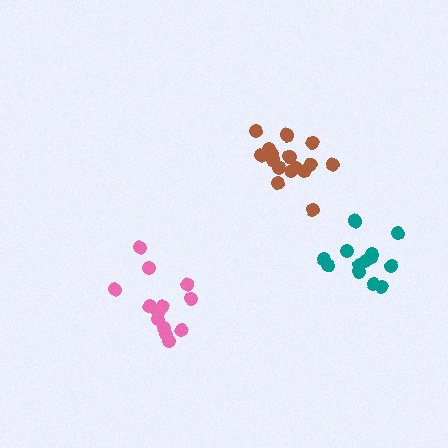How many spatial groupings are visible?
There are 3 spatial groupings.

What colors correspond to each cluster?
The clusters are colored: pink, brown, teal.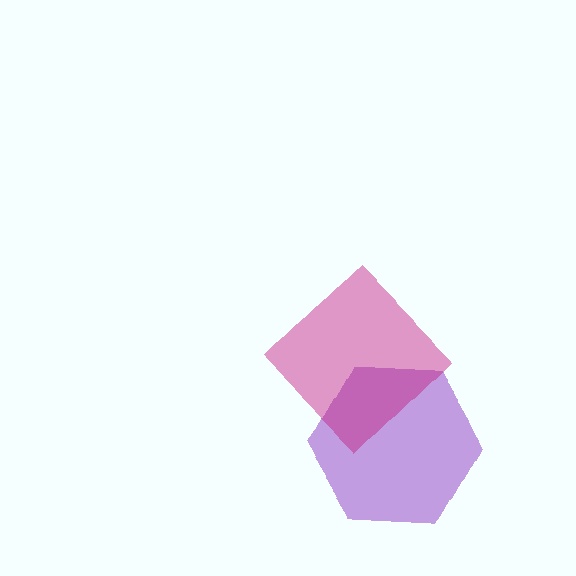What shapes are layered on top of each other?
The layered shapes are: a purple hexagon, a magenta diamond.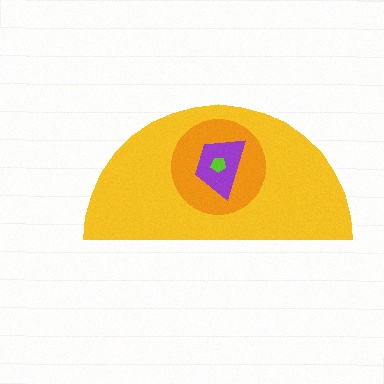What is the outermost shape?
The yellow semicircle.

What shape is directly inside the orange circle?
The purple trapezoid.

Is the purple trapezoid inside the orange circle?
Yes.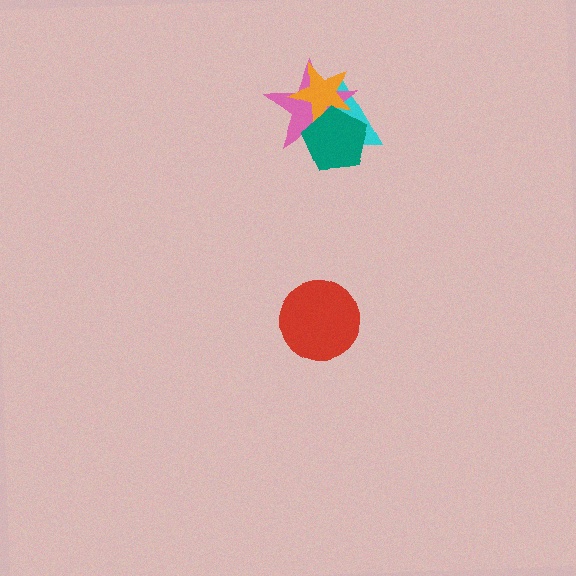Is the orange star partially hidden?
Yes, it is partially covered by another shape.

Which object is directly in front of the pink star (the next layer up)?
The orange star is directly in front of the pink star.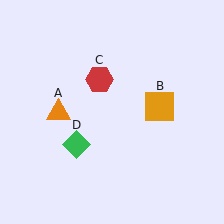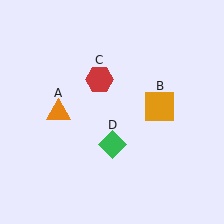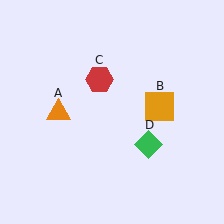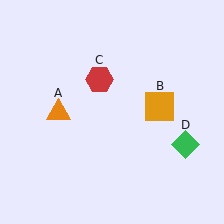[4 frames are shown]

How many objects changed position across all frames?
1 object changed position: green diamond (object D).